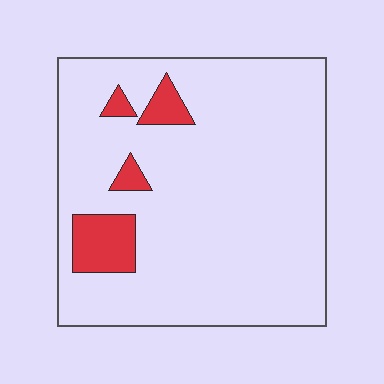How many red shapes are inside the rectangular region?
4.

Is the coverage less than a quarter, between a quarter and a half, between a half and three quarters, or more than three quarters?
Less than a quarter.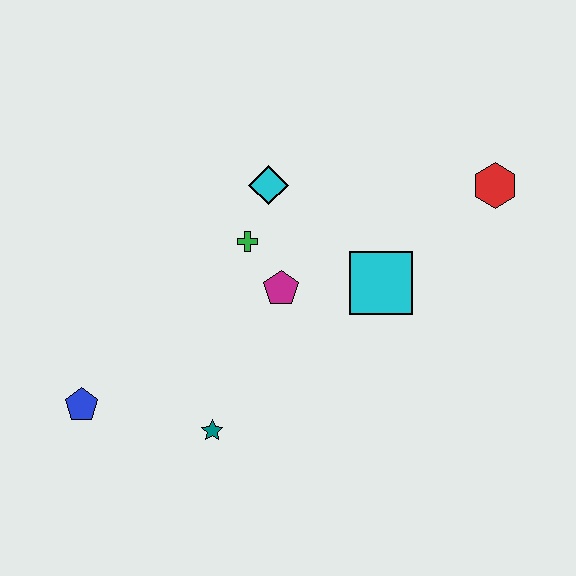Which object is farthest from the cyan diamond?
The blue pentagon is farthest from the cyan diamond.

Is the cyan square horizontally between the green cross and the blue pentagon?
No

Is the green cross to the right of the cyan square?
No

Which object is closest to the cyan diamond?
The green cross is closest to the cyan diamond.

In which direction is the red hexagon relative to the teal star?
The red hexagon is to the right of the teal star.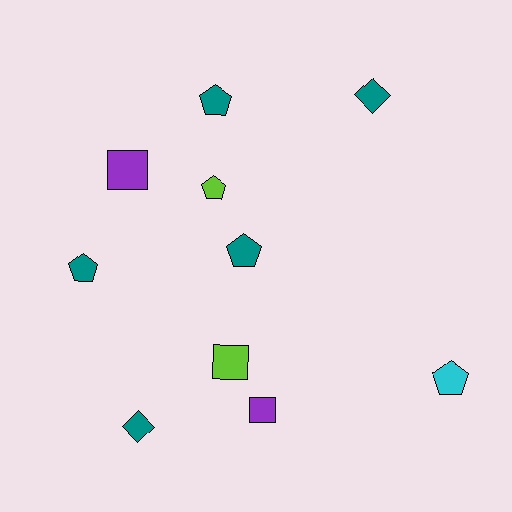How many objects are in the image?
There are 10 objects.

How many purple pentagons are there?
There are no purple pentagons.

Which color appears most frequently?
Teal, with 5 objects.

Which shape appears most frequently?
Pentagon, with 5 objects.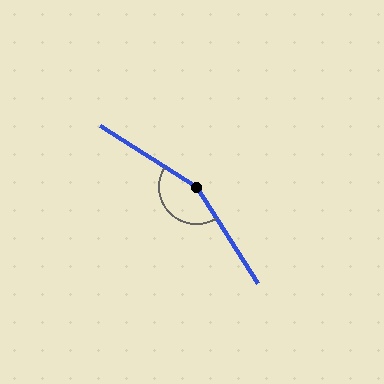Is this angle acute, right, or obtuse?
It is obtuse.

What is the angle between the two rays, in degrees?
Approximately 155 degrees.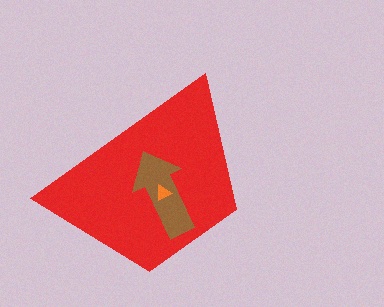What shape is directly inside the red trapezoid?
The brown arrow.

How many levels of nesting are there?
3.